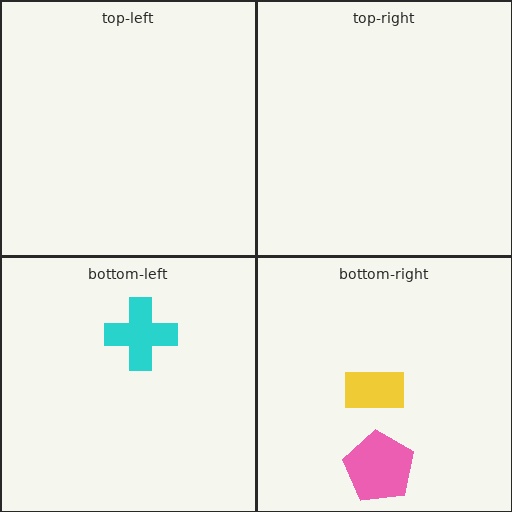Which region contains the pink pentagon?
The bottom-right region.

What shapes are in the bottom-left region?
The cyan cross.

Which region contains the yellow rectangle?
The bottom-right region.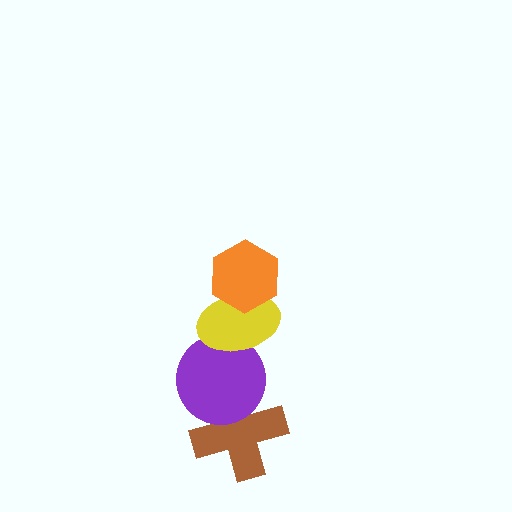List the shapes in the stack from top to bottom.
From top to bottom: the orange hexagon, the yellow ellipse, the purple circle, the brown cross.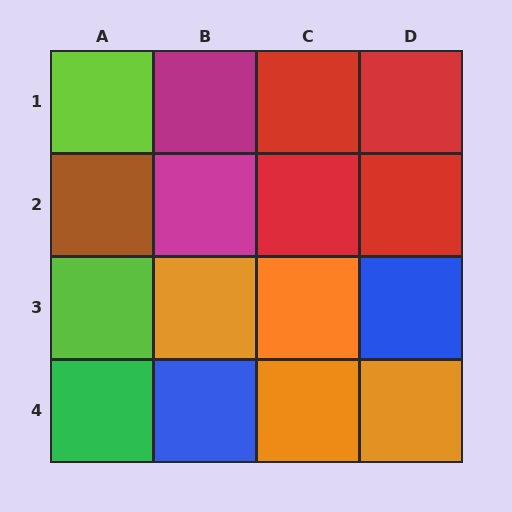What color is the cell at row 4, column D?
Orange.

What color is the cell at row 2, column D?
Red.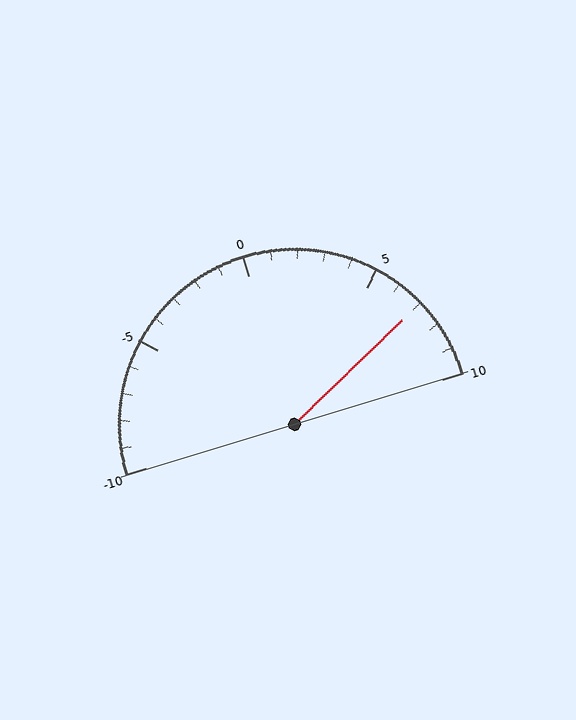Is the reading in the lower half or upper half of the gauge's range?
The reading is in the upper half of the range (-10 to 10).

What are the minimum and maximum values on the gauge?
The gauge ranges from -10 to 10.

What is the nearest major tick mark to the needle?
The nearest major tick mark is 5.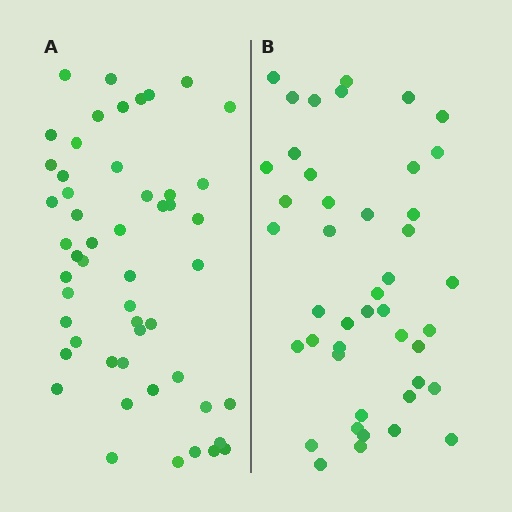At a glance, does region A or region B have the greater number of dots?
Region A (the left region) has more dots.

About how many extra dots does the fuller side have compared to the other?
Region A has roughly 8 or so more dots than region B.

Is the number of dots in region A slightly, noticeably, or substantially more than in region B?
Region A has only slightly more — the two regions are fairly close. The ratio is roughly 1.2 to 1.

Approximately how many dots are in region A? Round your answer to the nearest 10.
About 50 dots. (The exact count is 52, which rounds to 50.)